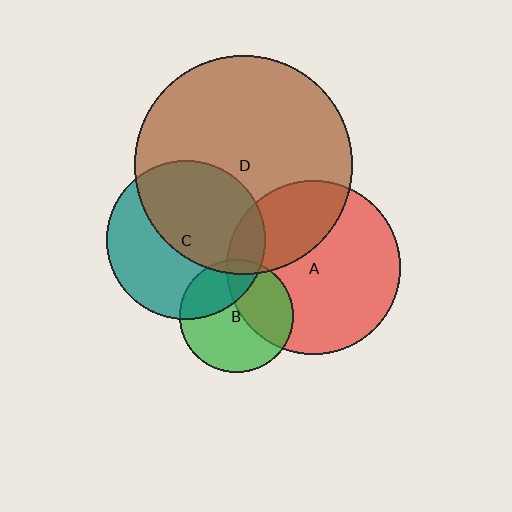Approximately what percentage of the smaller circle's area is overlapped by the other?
Approximately 10%.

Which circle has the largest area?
Circle D (brown).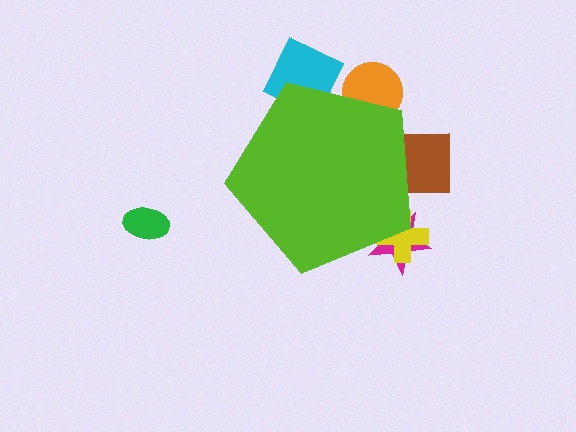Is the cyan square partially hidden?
Yes, the cyan square is partially hidden behind the lime pentagon.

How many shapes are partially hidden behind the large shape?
5 shapes are partially hidden.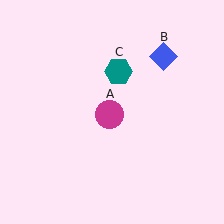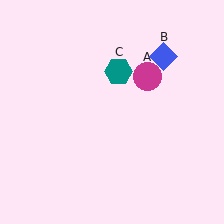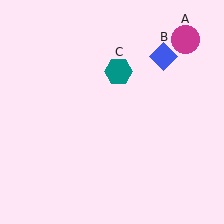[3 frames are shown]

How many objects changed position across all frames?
1 object changed position: magenta circle (object A).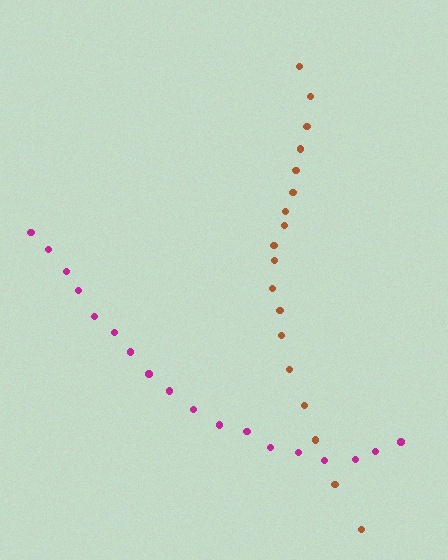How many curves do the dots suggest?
There are 2 distinct paths.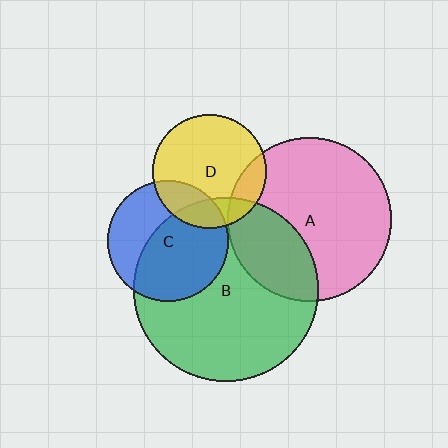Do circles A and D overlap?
Yes.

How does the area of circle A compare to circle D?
Approximately 2.1 times.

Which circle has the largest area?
Circle B (green).